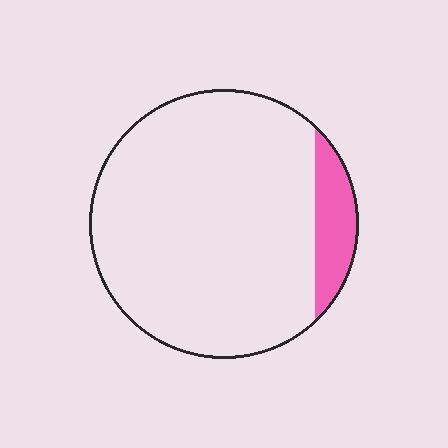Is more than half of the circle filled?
No.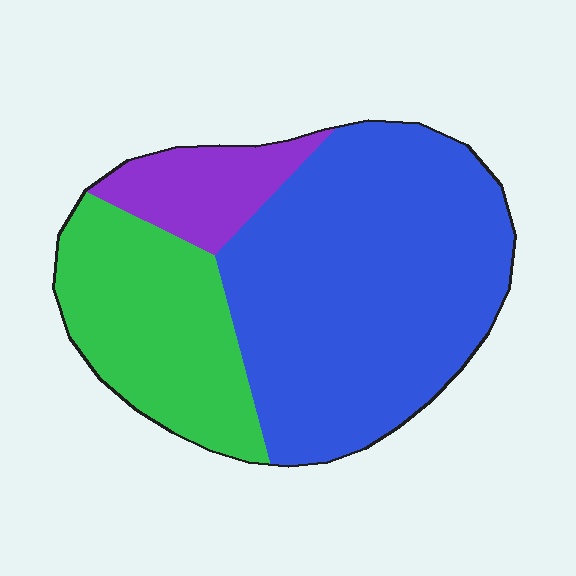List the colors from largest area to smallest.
From largest to smallest: blue, green, purple.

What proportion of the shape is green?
Green takes up between a sixth and a third of the shape.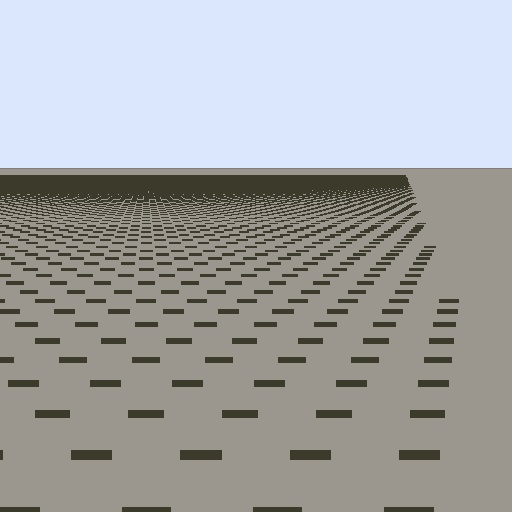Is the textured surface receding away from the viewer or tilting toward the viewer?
The surface is receding away from the viewer. Texture elements get smaller and denser toward the top.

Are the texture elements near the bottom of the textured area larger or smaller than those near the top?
Larger. Near the bottom, elements are closer to the viewer and appear at a bigger on-screen size.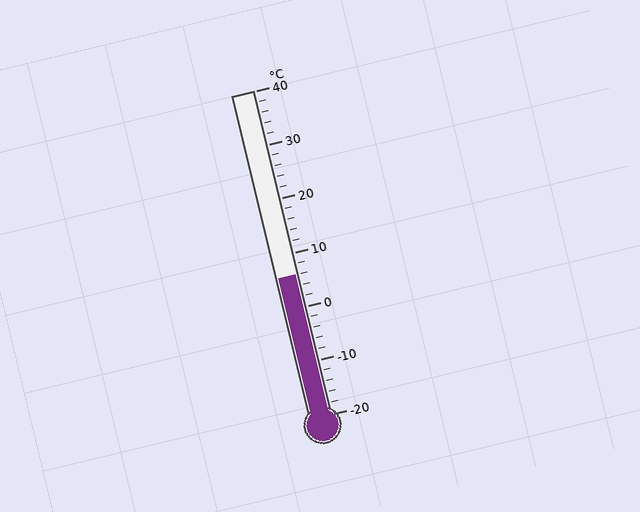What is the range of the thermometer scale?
The thermometer scale ranges from -20°C to 40°C.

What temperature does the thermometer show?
The thermometer shows approximately 6°C.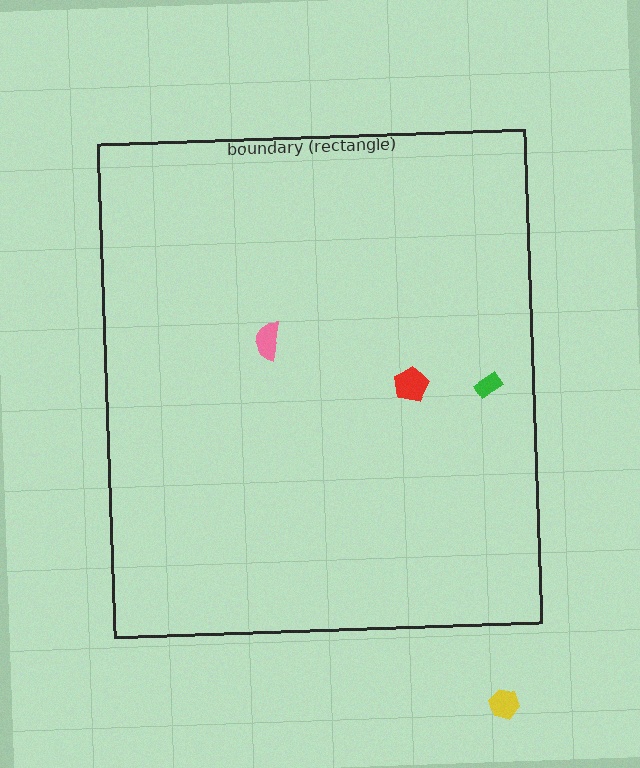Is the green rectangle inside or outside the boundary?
Inside.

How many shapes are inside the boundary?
3 inside, 1 outside.